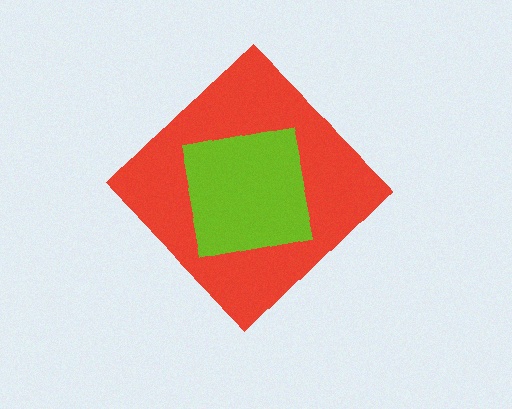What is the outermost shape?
The red diamond.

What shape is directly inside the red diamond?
The lime square.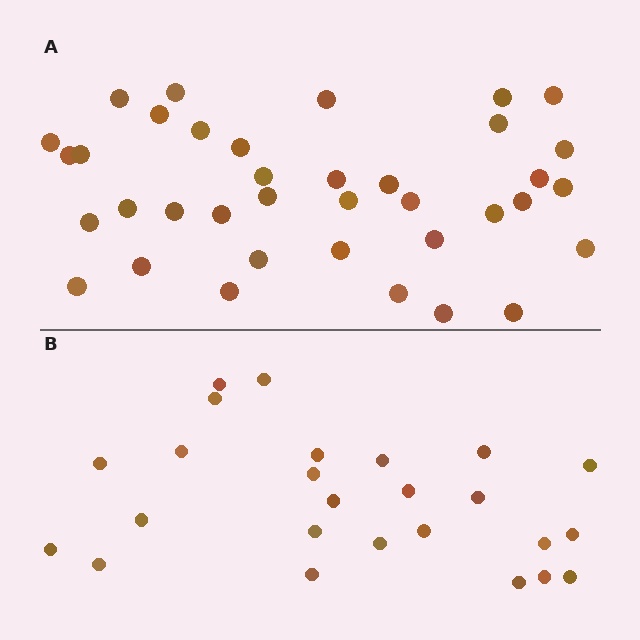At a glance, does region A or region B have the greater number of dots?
Region A (the top region) has more dots.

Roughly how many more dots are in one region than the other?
Region A has roughly 12 or so more dots than region B.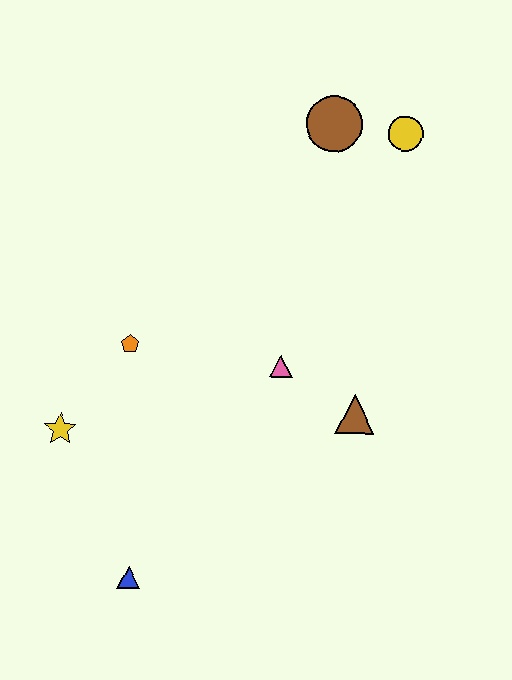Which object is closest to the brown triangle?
The pink triangle is closest to the brown triangle.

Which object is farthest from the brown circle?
The blue triangle is farthest from the brown circle.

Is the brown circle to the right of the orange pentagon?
Yes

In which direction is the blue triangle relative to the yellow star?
The blue triangle is below the yellow star.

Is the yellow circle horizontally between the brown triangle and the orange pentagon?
No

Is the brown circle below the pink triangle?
No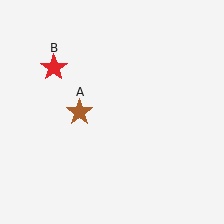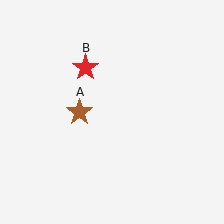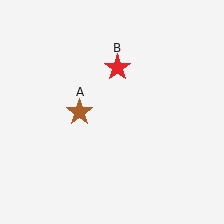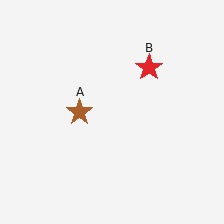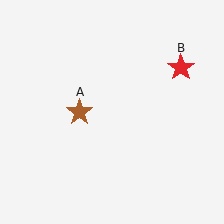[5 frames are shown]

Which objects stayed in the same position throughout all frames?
Brown star (object A) remained stationary.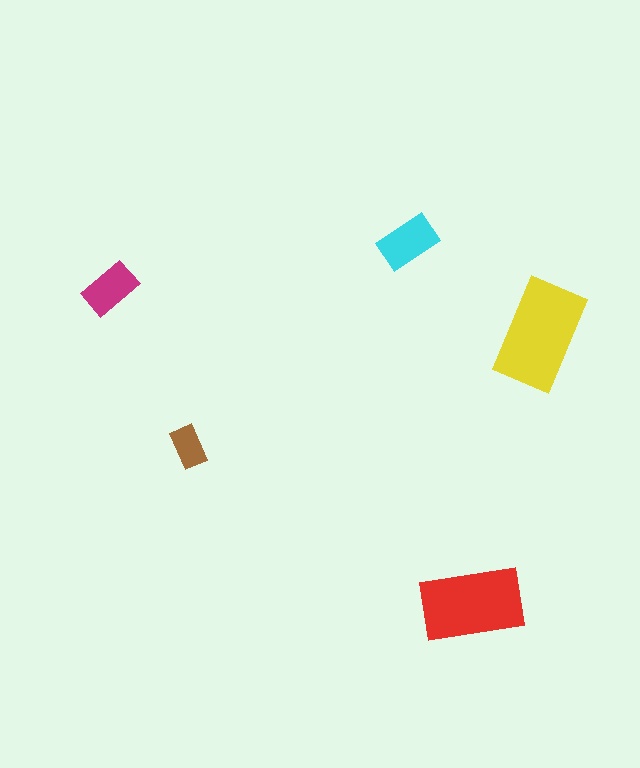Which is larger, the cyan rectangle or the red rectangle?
The red one.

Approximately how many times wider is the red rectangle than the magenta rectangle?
About 2 times wider.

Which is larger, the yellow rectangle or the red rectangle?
The yellow one.